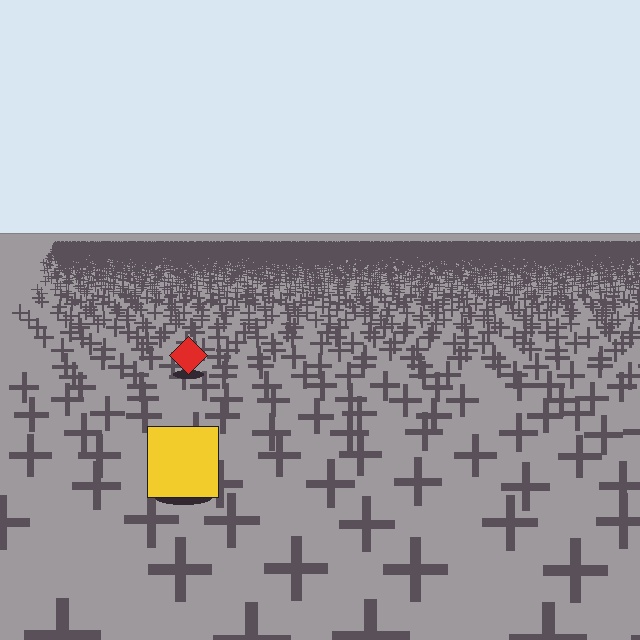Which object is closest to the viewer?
The yellow square is closest. The texture marks near it are larger and more spread out.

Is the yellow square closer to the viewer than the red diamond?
Yes. The yellow square is closer — you can tell from the texture gradient: the ground texture is coarser near it.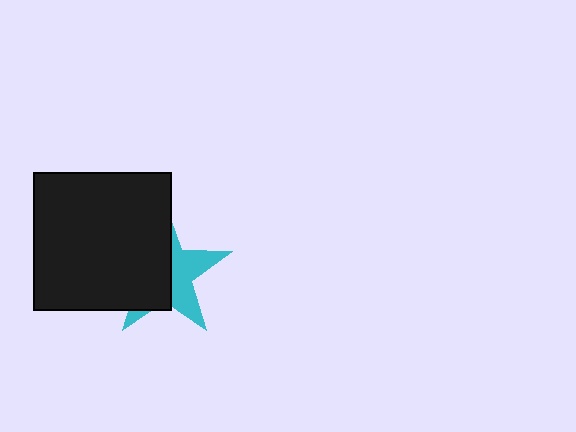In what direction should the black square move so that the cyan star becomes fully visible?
The black square should move left. That is the shortest direction to clear the overlap and leave the cyan star fully visible.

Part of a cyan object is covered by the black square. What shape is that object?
It is a star.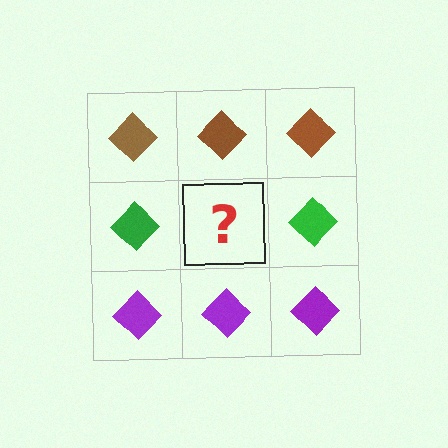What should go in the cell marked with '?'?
The missing cell should contain a green diamond.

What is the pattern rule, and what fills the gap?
The rule is that each row has a consistent color. The gap should be filled with a green diamond.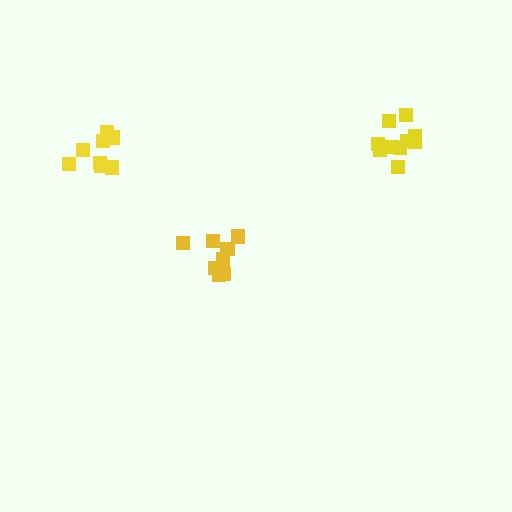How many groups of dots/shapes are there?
There are 3 groups.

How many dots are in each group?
Group 1: 10 dots, Group 2: 8 dots, Group 3: 10 dots (28 total).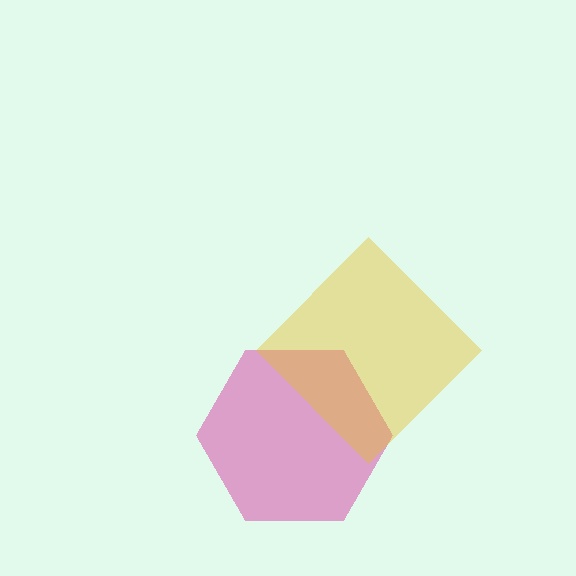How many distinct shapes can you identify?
There are 2 distinct shapes: a magenta hexagon, a yellow diamond.